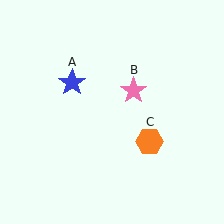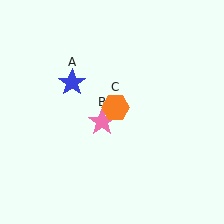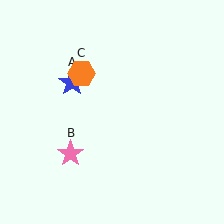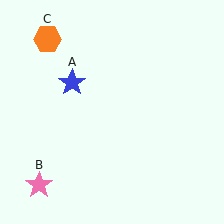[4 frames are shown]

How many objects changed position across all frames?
2 objects changed position: pink star (object B), orange hexagon (object C).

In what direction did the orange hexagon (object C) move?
The orange hexagon (object C) moved up and to the left.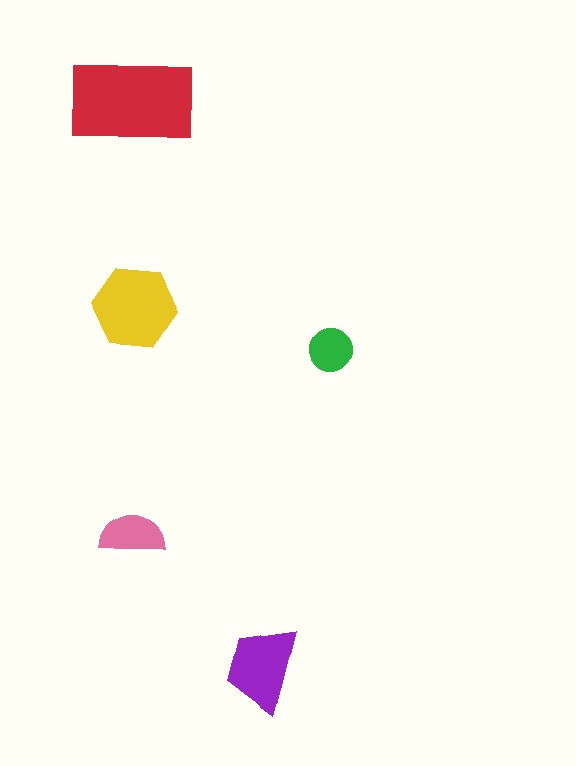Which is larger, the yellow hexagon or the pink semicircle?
The yellow hexagon.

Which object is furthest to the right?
The green circle is rightmost.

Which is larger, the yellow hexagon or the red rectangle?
The red rectangle.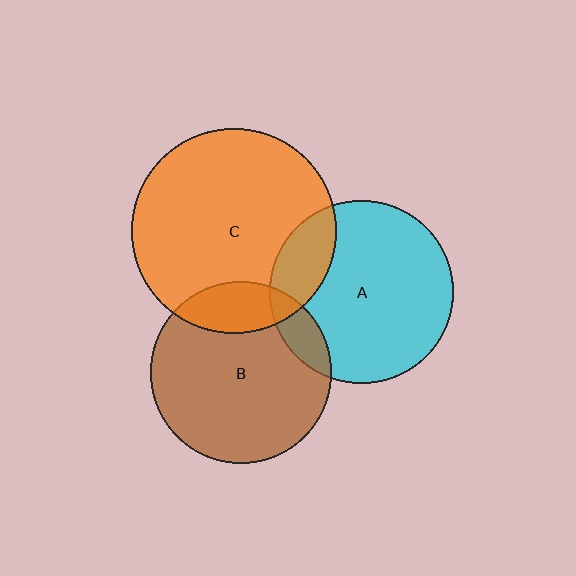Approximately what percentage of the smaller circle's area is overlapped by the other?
Approximately 20%.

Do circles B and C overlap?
Yes.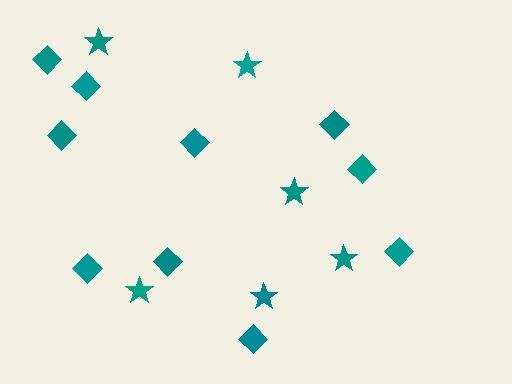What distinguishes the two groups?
There are 2 groups: one group of diamonds (10) and one group of stars (6).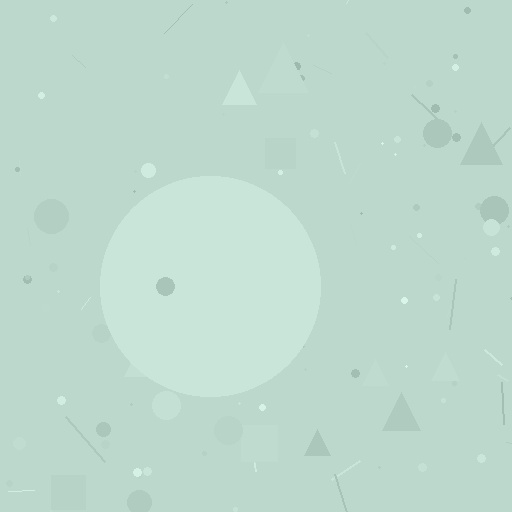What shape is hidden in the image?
A circle is hidden in the image.